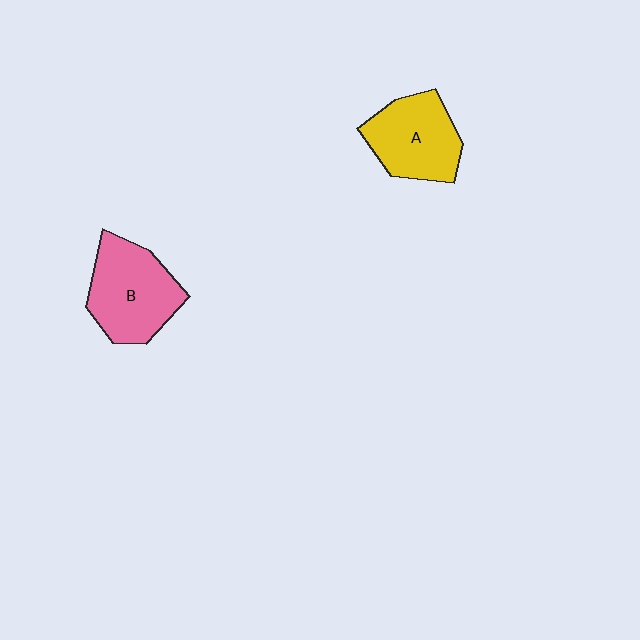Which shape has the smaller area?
Shape A (yellow).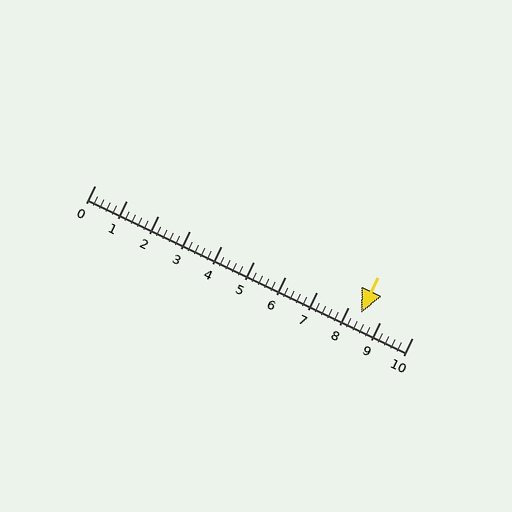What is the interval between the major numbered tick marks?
The major tick marks are spaced 1 units apart.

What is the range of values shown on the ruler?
The ruler shows values from 0 to 10.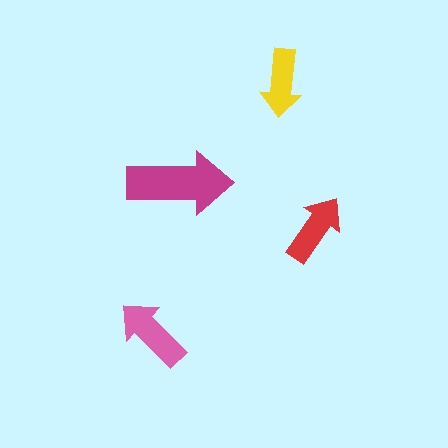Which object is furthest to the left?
The pink arrow is leftmost.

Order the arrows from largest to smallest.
the magenta one, the pink one, the red one, the yellow one.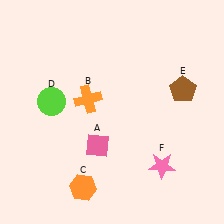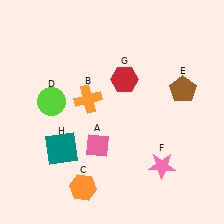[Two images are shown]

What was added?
A red hexagon (G), a teal square (H) were added in Image 2.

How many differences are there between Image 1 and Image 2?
There are 2 differences between the two images.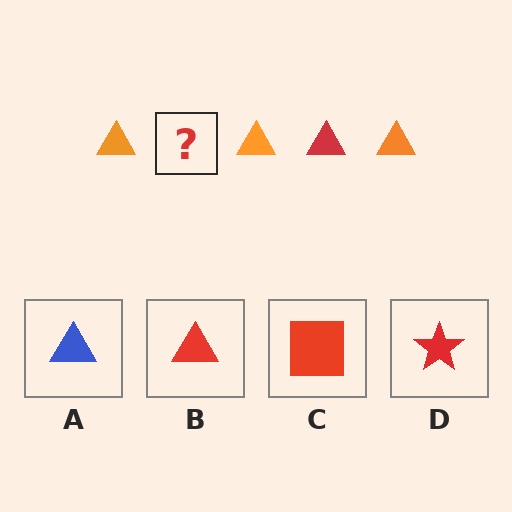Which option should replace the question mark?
Option B.